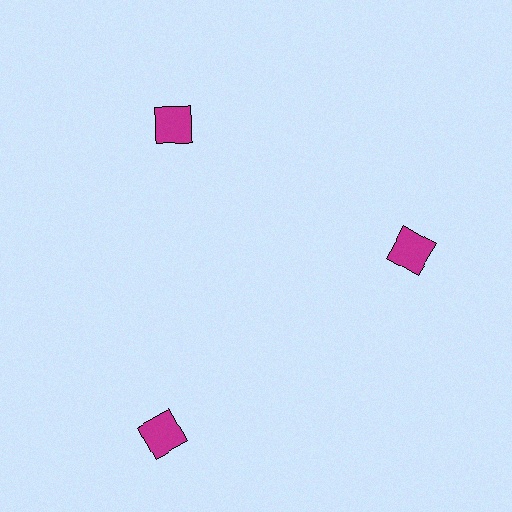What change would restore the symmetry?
The symmetry would be restored by moving it inward, back onto the ring so that all 3 squares sit at equal angles and equal distance from the center.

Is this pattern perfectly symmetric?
No. The 3 magenta squares are arranged in a ring, but one element near the 7 o'clock position is pushed outward from the center, breaking the 3-fold rotational symmetry.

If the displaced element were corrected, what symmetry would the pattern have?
It would have 3-fold rotational symmetry — the pattern would map onto itself every 120 degrees.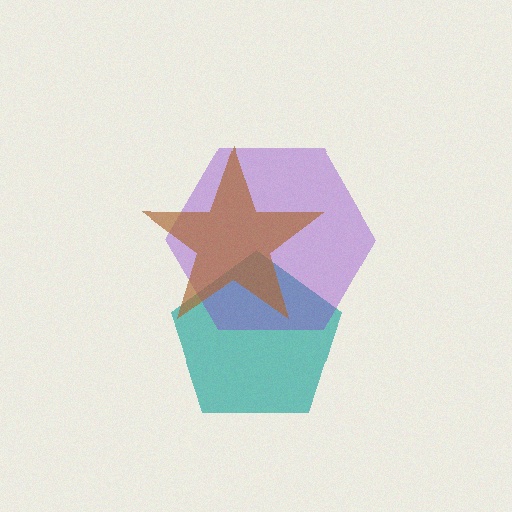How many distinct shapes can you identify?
There are 3 distinct shapes: a teal pentagon, a purple hexagon, a brown star.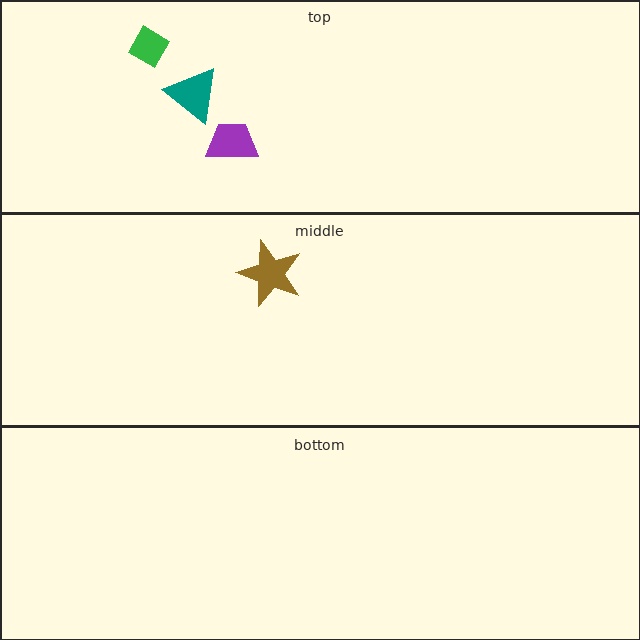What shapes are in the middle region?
The brown star.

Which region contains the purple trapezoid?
The top region.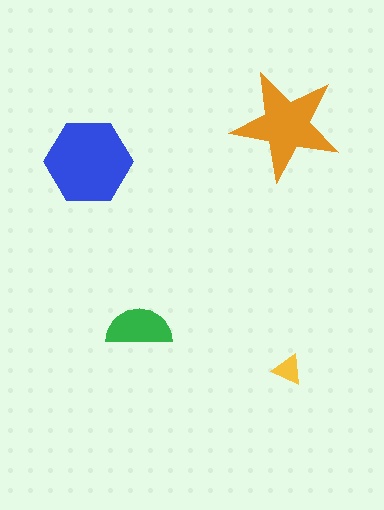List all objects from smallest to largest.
The yellow triangle, the green semicircle, the orange star, the blue hexagon.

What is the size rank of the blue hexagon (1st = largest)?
1st.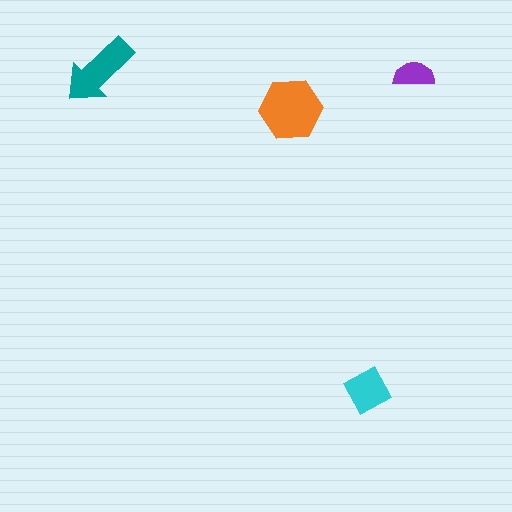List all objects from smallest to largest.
The purple semicircle, the cyan diamond, the teal arrow, the orange hexagon.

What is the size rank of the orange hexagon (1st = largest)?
1st.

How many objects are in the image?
There are 4 objects in the image.